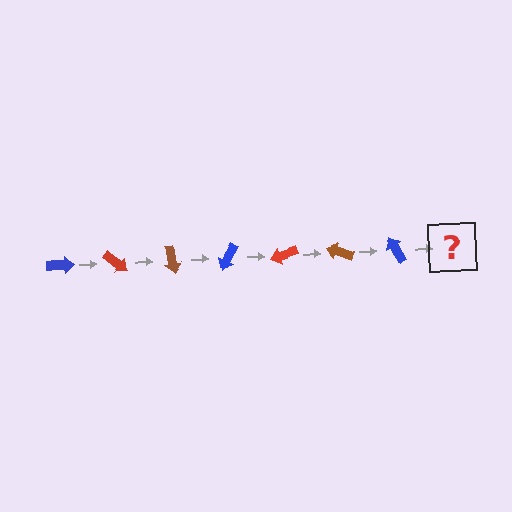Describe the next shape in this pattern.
It should be a red arrow, rotated 280 degrees from the start.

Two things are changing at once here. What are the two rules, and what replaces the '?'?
The two rules are that it rotates 40 degrees each step and the color cycles through blue, red, and brown. The '?' should be a red arrow, rotated 280 degrees from the start.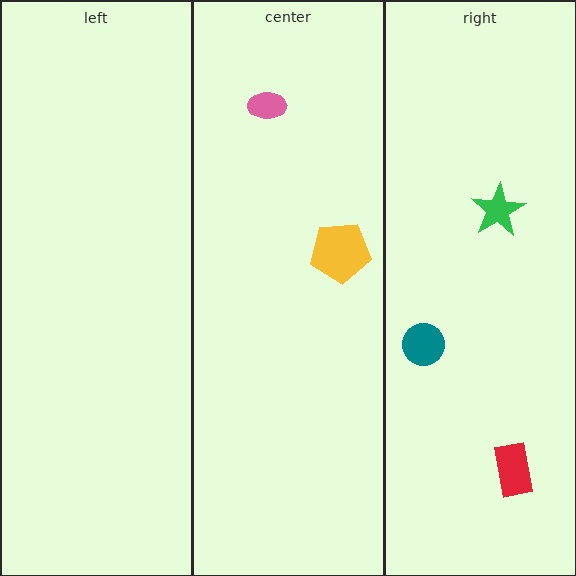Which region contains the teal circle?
The right region.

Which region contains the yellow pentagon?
The center region.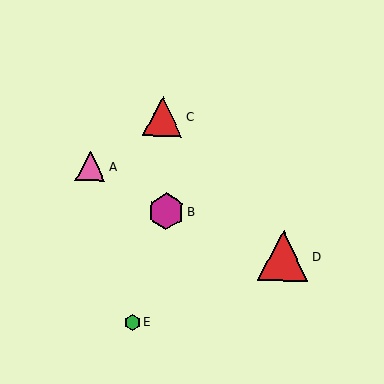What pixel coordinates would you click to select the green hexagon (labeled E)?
Click at (132, 322) to select the green hexagon E.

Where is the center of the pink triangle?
The center of the pink triangle is at (91, 166).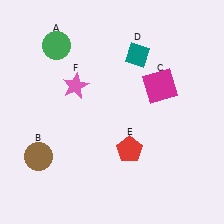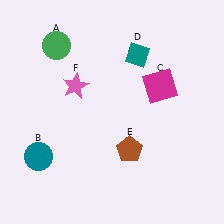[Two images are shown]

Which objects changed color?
B changed from brown to teal. E changed from red to brown.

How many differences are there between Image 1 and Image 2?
There are 2 differences between the two images.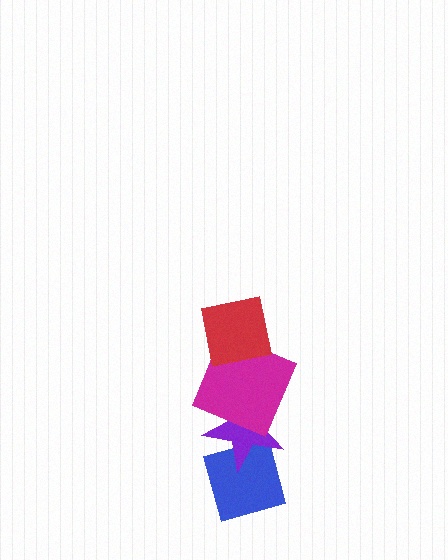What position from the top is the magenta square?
The magenta square is 2nd from the top.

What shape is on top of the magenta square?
The red square is on top of the magenta square.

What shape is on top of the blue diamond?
The purple star is on top of the blue diamond.